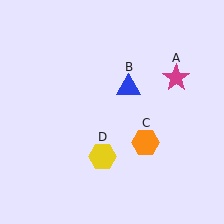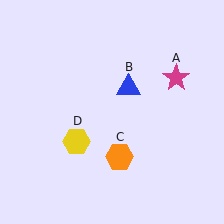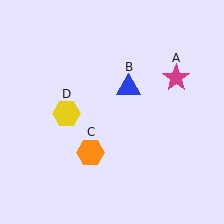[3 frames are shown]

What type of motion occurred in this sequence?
The orange hexagon (object C), yellow hexagon (object D) rotated clockwise around the center of the scene.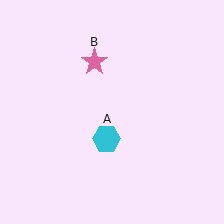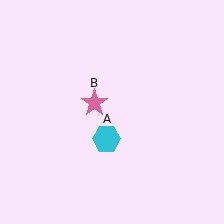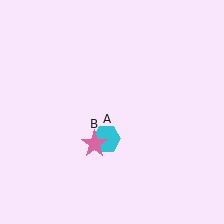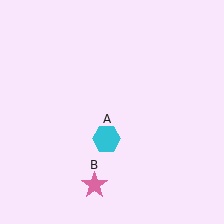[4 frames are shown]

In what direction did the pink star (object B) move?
The pink star (object B) moved down.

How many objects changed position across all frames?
1 object changed position: pink star (object B).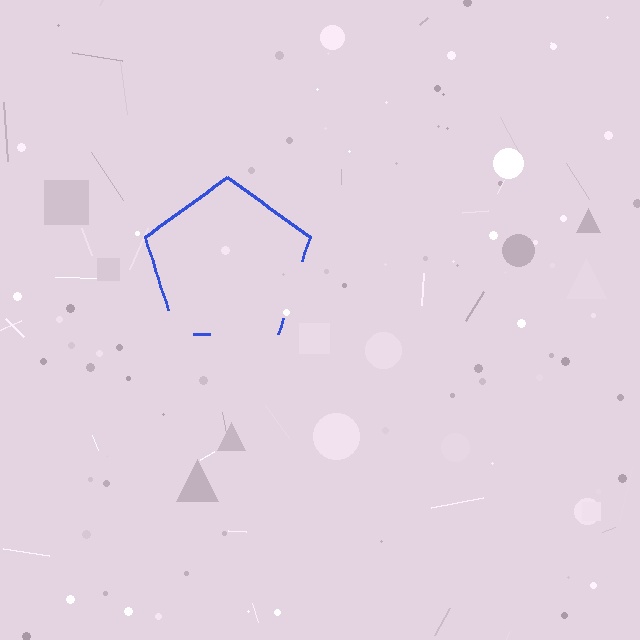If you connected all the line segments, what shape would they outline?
They would outline a pentagon.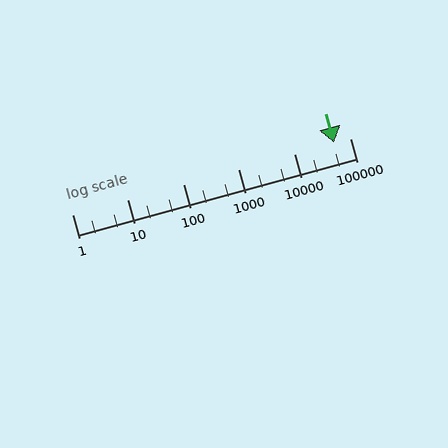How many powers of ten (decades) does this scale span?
The scale spans 5 decades, from 1 to 100000.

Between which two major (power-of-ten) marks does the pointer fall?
The pointer is between 10000 and 100000.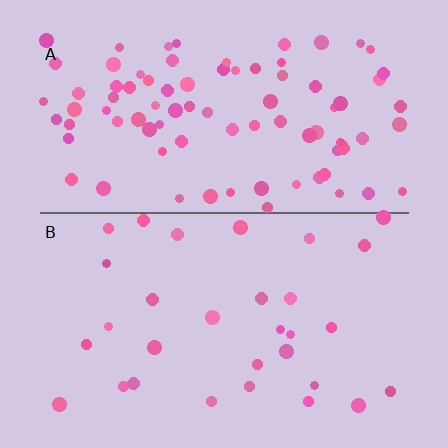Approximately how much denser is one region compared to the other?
Approximately 2.8× — region A over region B.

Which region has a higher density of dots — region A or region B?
A (the top).